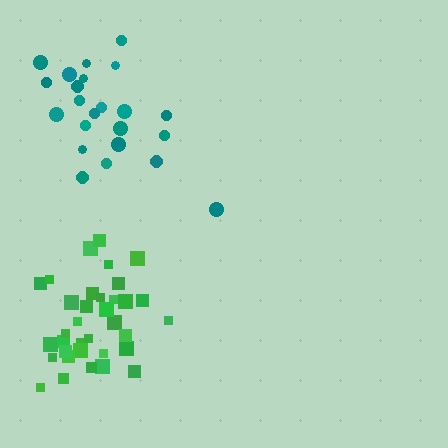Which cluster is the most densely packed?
Green.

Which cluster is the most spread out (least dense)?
Teal.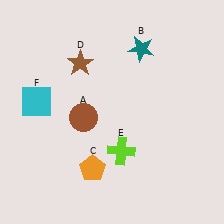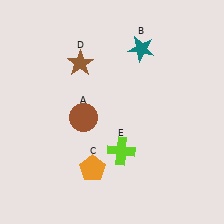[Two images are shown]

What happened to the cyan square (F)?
The cyan square (F) was removed in Image 2. It was in the top-left area of Image 1.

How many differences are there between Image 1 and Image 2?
There is 1 difference between the two images.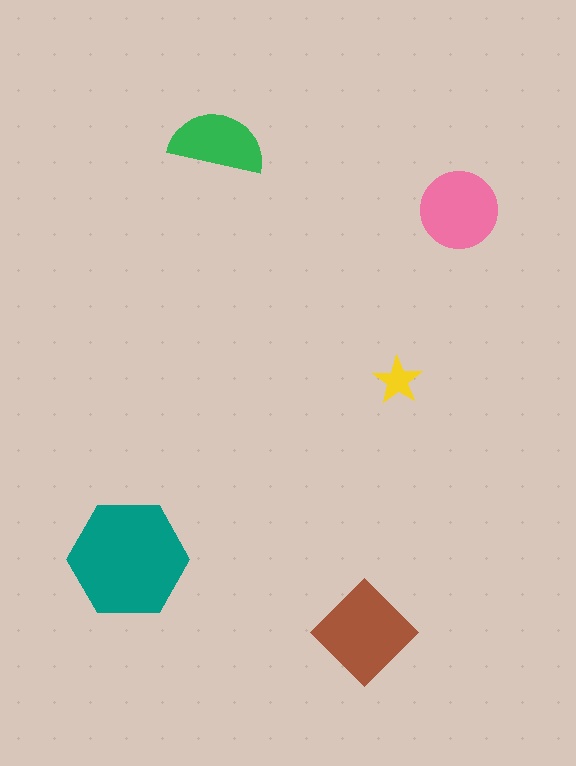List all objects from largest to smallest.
The teal hexagon, the brown diamond, the pink circle, the green semicircle, the yellow star.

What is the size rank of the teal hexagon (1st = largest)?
1st.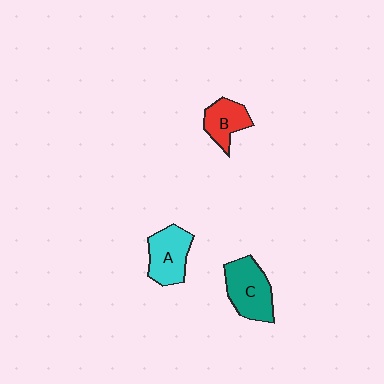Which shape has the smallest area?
Shape B (red).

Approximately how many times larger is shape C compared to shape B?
Approximately 1.5 times.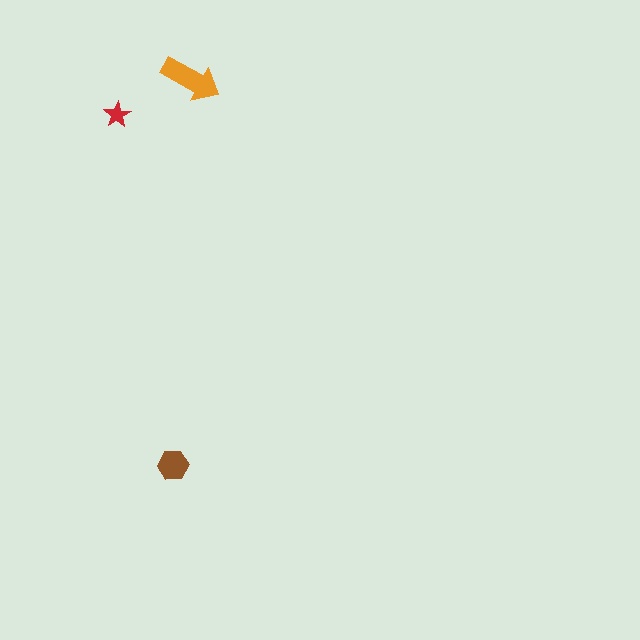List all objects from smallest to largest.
The red star, the brown hexagon, the orange arrow.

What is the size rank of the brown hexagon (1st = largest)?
2nd.